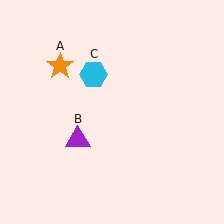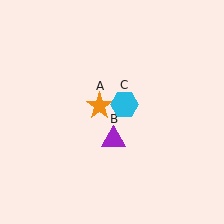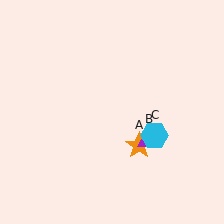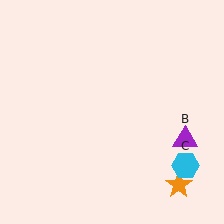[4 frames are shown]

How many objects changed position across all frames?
3 objects changed position: orange star (object A), purple triangle (object B), cyan hexagon (object C).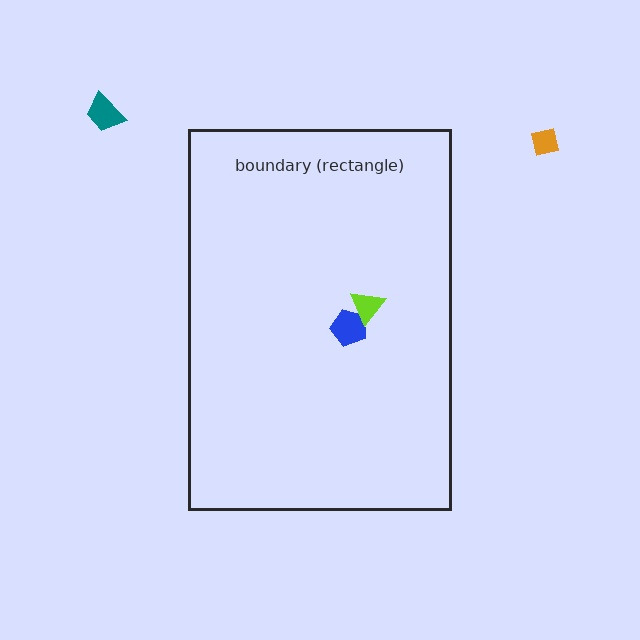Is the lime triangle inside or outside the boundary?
Inside.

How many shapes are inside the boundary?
2 inside, 2 outside.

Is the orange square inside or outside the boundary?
Outside.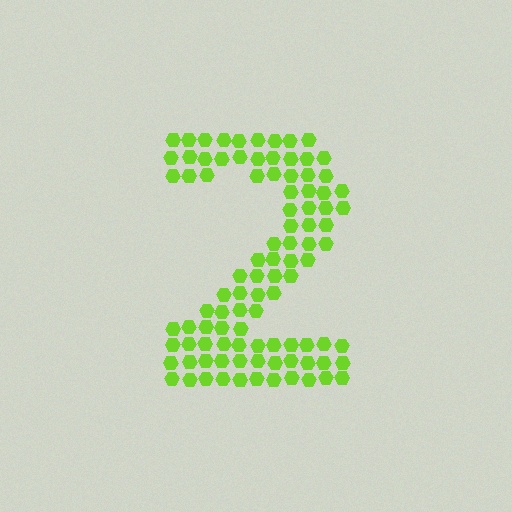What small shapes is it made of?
It is made of small hexagons.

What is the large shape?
The large shape is the digit 2.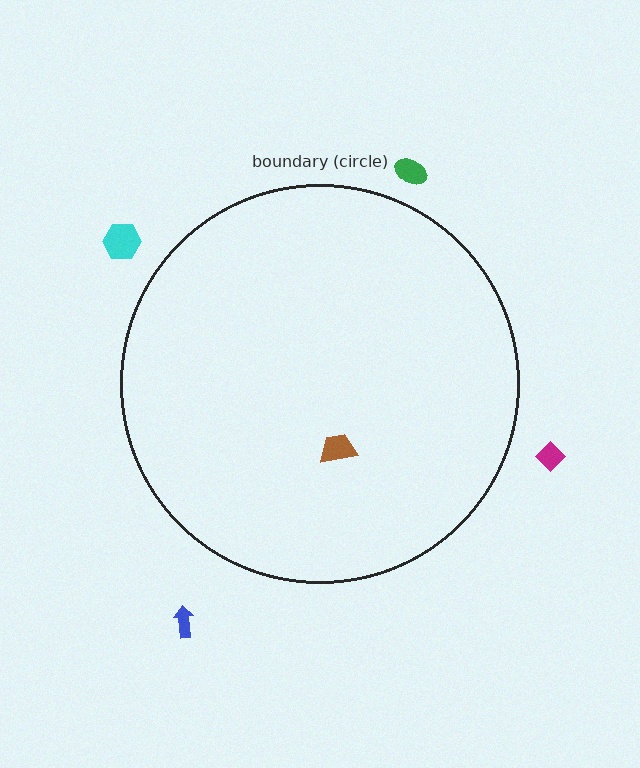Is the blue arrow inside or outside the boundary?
Outside.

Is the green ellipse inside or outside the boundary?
Outside.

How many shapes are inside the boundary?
1 inside, 4 outside.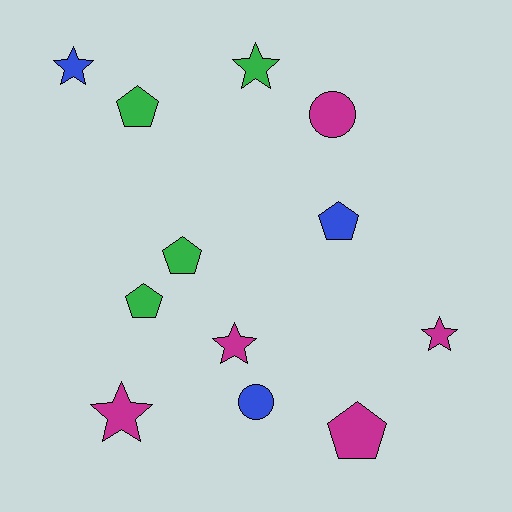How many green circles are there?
There are no green circles.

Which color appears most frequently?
Magenta, with 5 objects.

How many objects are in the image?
There are 12 objects.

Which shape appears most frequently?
Star, with 5 objects.